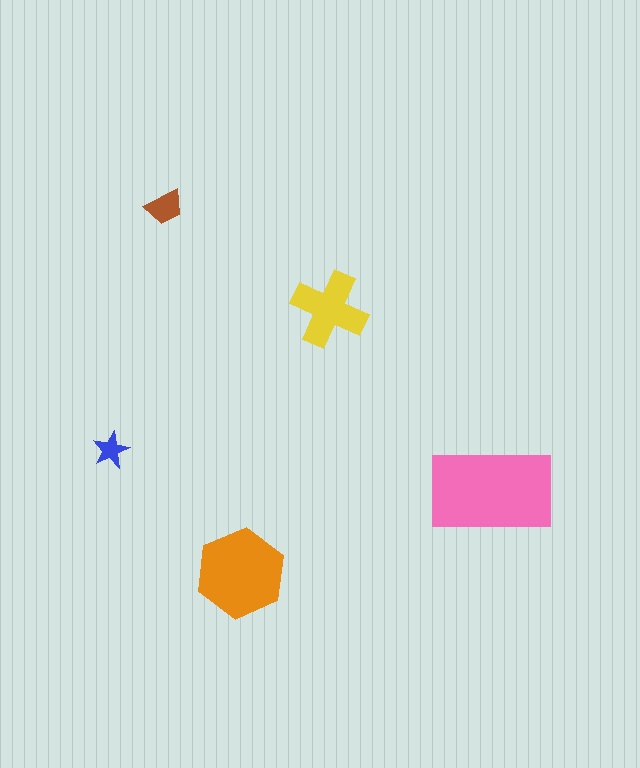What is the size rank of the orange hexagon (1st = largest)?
2nd.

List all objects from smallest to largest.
The blue star, the brown trapezoid, the yellow cross, the orange hexagon, the pink rectangle.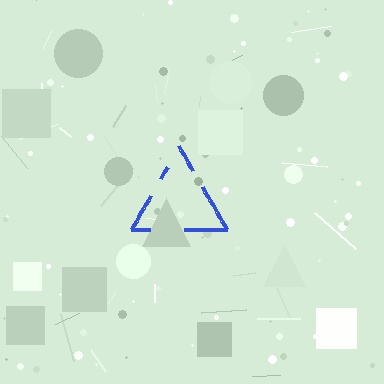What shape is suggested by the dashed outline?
The dashed outline suggests a triangle.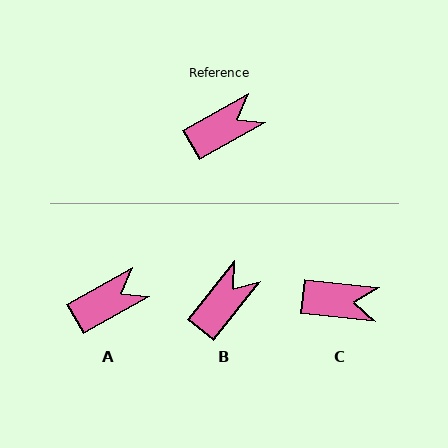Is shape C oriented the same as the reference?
No, it is off by about 36 degrees.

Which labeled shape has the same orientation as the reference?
A.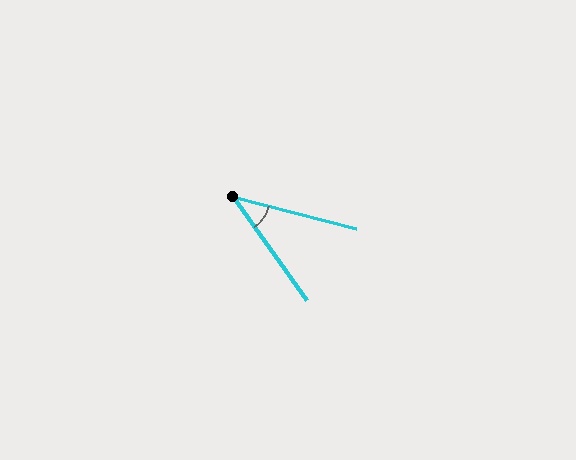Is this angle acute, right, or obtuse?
It is acute.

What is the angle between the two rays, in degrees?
Approximately 40 degrees.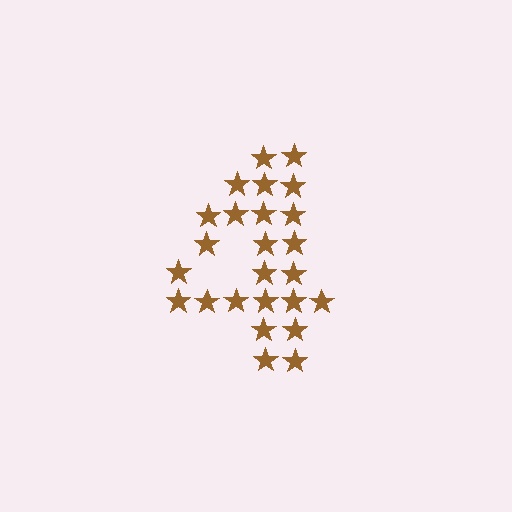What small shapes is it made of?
It is made of small stars.